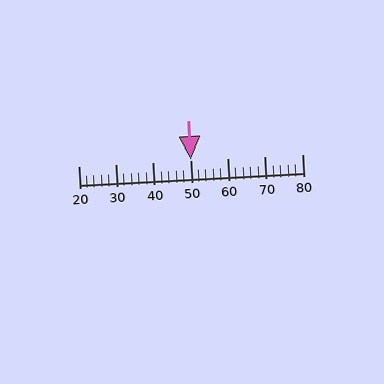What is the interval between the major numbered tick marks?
The major tick marks are spaced 10 units apart.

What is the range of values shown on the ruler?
The ruler shows values from 20 to 80.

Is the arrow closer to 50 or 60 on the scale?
The arrow is closer to 50.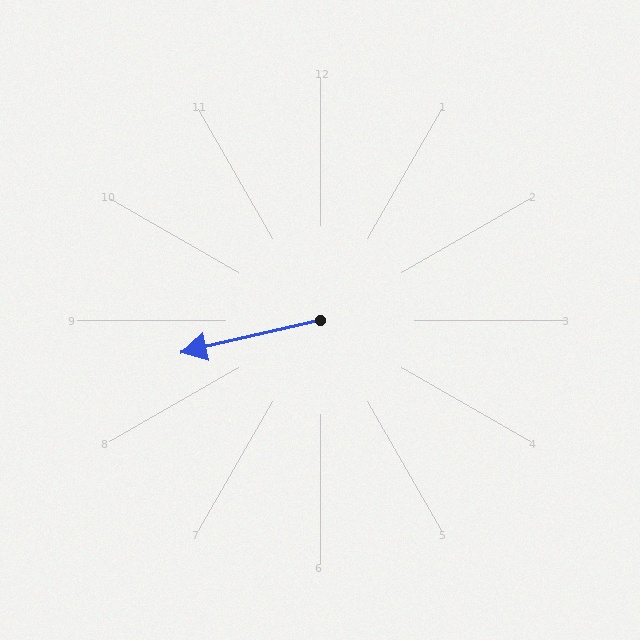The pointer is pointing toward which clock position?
Roughly 9 o'clock.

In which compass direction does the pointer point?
West.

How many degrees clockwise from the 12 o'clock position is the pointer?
Approximately 257 degrees.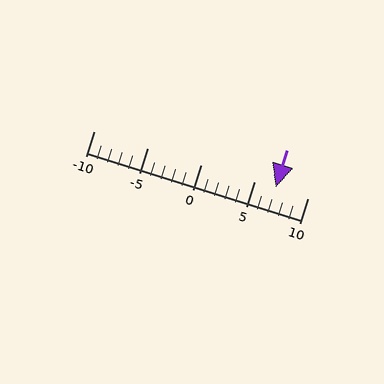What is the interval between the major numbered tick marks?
The major tick marks are spaced 5 units apart.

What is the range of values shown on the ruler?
The ruler shows values from -10 to 10.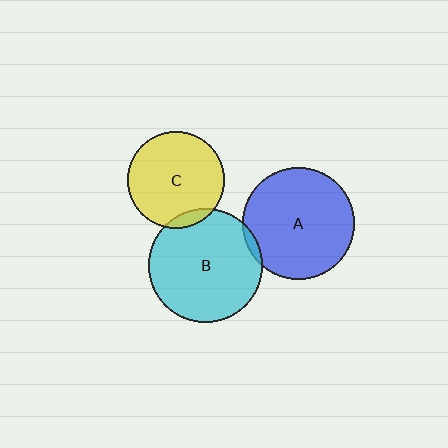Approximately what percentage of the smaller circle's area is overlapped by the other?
Approximately 10%.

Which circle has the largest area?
Circle B (cyan).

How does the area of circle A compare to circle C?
Approximately 1.3 times.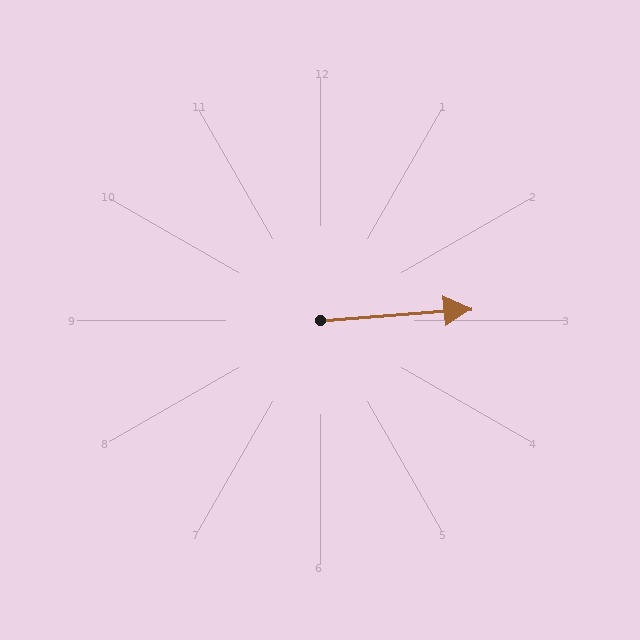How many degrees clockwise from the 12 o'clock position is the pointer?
Approximately 86 degrees.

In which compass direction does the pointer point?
East.